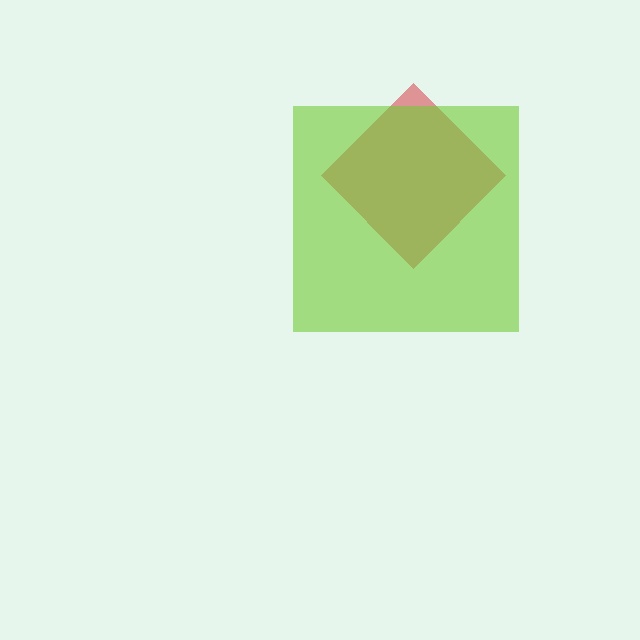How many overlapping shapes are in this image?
There are 2 overlapping shapes in the image.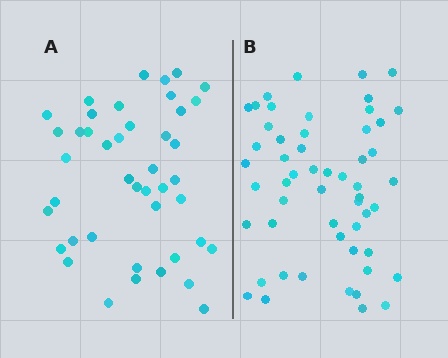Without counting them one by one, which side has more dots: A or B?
Region B (the right region) has more dots.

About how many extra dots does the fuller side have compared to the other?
Region B has roughly 12 or so more dots than region A.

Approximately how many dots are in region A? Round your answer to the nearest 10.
About 40 dots. (The exact count is 43, which rounds to 40.)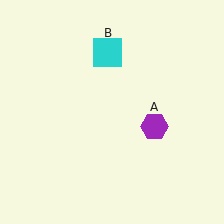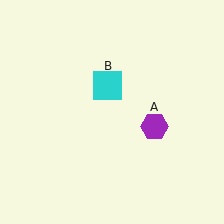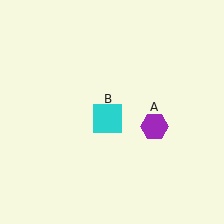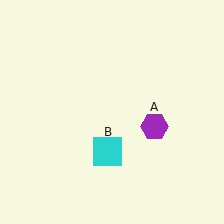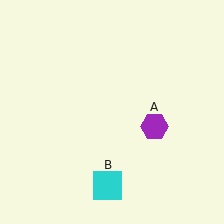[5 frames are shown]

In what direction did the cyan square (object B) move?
The cyan square (object B) moved down.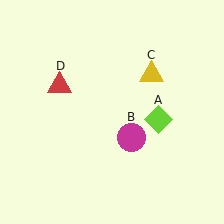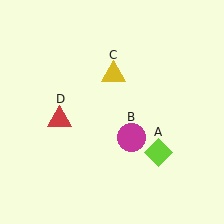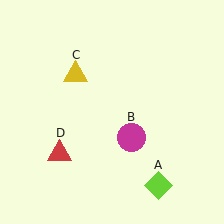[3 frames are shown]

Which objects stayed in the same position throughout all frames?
Magenta circle (object B) remained stationary.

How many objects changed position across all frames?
3 objects changed position: lime diamond (object A), yellow triangle (object C), red triangle (object D).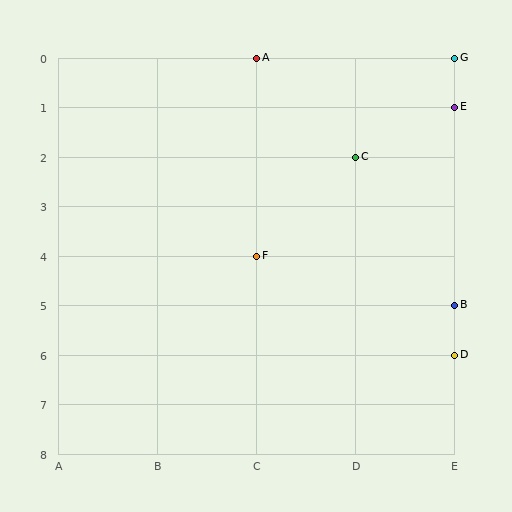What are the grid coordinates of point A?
Point A is at grid coordinates (C, 0).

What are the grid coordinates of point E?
Point E is at grid coordinates (E, 1).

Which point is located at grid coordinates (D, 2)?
Point C is at (D, 2).